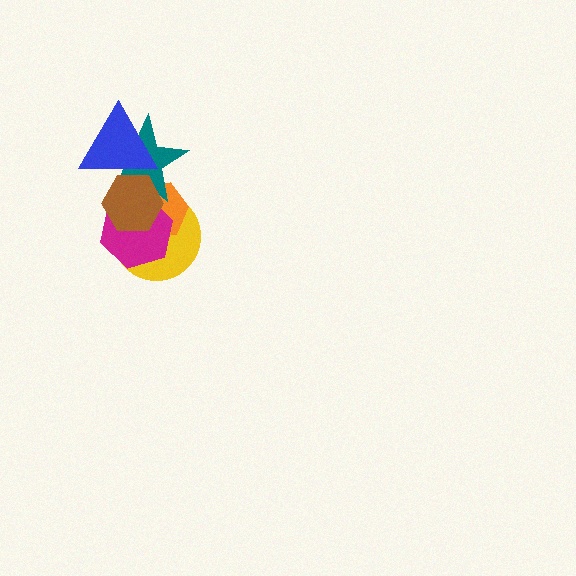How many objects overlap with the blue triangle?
2 objects overlap with the blue triangle.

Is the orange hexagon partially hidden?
Yes, it is partially covered by another shape.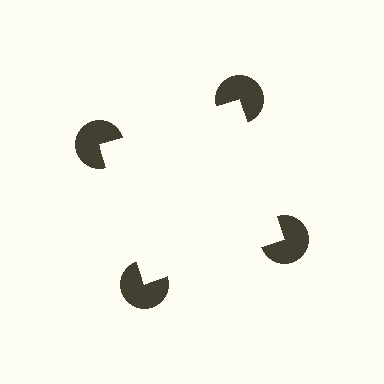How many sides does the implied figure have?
4 sides.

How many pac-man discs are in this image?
There are 4 — one at each vertex of the illusory square.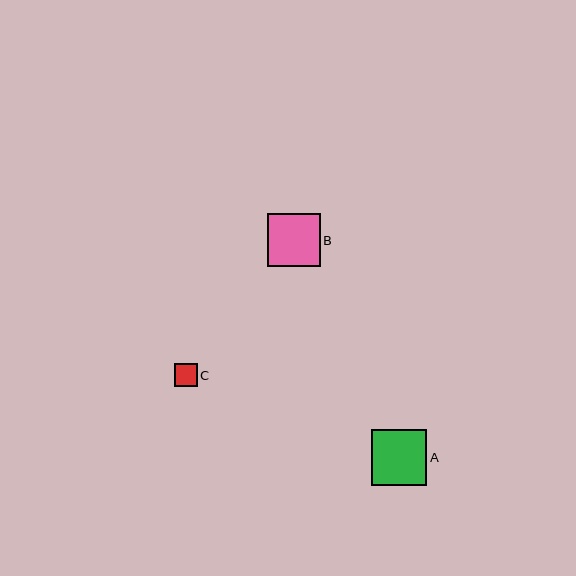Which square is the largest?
Square A is the largest with a size of approximately 56 pixels.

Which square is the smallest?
Square C is the smallest with a size of approximately 23 pixels.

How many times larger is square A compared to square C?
Square A is approximately 2.4 times the size of square C.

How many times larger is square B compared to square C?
Square B is approximately 2.3 times the size of square C.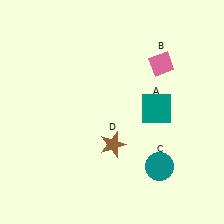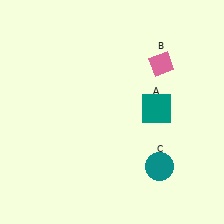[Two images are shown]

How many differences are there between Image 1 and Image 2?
There is 1 difference between the two images.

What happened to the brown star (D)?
The brown star (D) was removed in Image 2. It was in the bottom-right area of Image 1.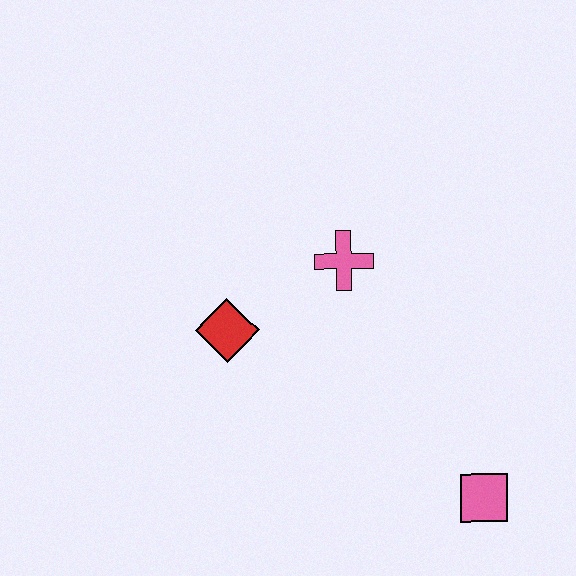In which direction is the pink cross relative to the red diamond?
The pink cross is to the right of the red diamond.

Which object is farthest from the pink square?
The red diamond is farthest from the pink square.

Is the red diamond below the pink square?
No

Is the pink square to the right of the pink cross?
Yes